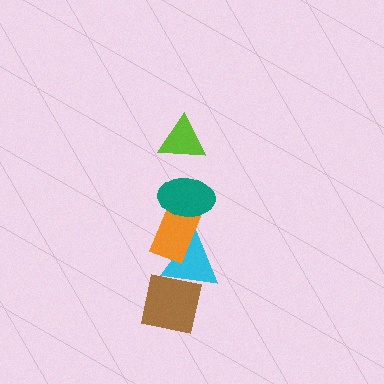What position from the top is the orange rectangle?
The orange rectangle is 3rd from the top.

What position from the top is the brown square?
The brown square is 5th from the top.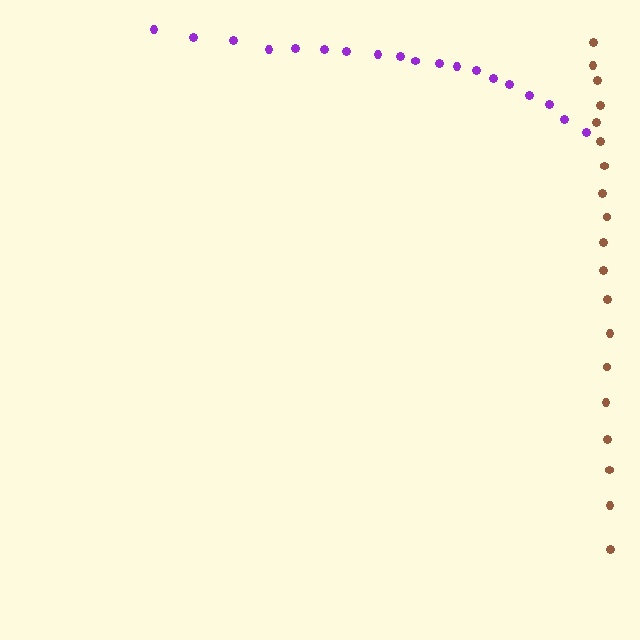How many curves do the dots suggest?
There are 2 distinct paths.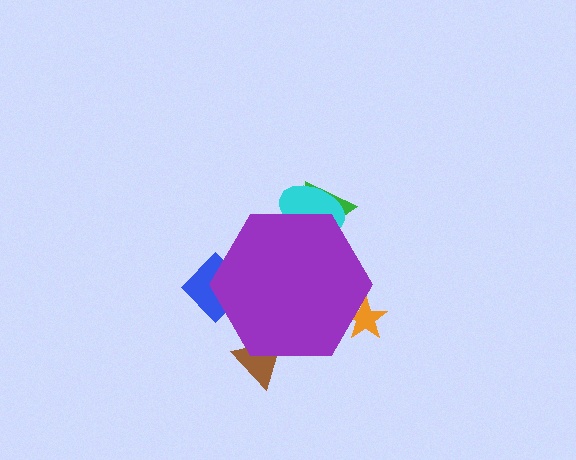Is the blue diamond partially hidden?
Yes, the blue diamond is partially hidden behind the purple hexagon.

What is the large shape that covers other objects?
A purple hexagon.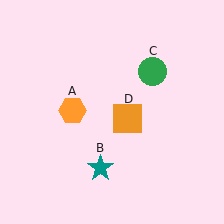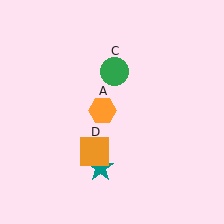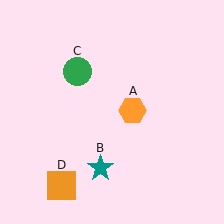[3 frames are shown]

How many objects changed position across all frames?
3 objects changed position: orange hexagon (object A), green circle (object C), orange square (object D).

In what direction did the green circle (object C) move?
The green circle (object C) moved left.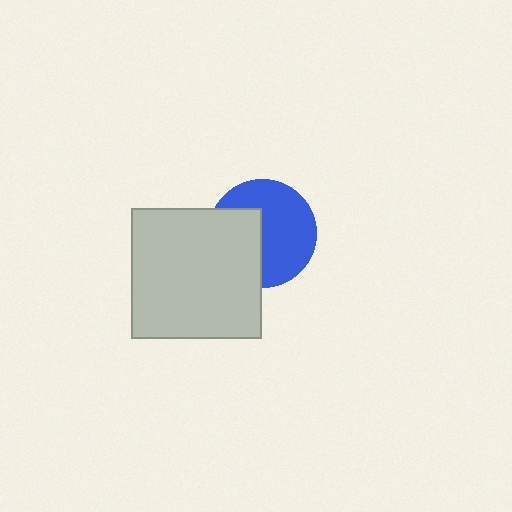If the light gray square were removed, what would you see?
You would see the complete blue circle.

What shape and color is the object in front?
The object in front is a light gray square.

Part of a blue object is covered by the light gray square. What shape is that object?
It is a circle.